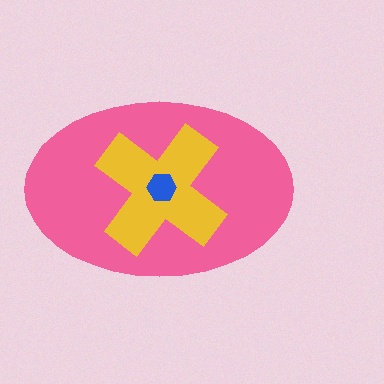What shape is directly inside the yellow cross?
The blue hexagon.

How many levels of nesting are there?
3.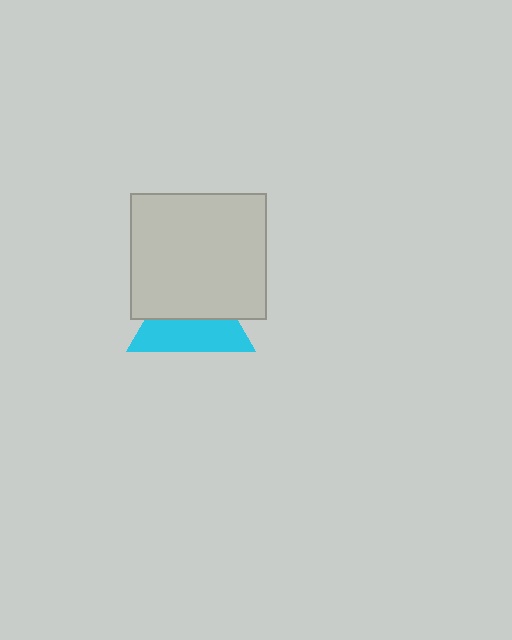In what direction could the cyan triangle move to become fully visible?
The cyan triangle could move down. That would shift it out from behind the light gray rectangle entirely.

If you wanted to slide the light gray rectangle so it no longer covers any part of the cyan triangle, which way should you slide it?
Slide it up — that is the most direct way to separate the two shapes.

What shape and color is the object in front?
The object in front is a light gray rectangle.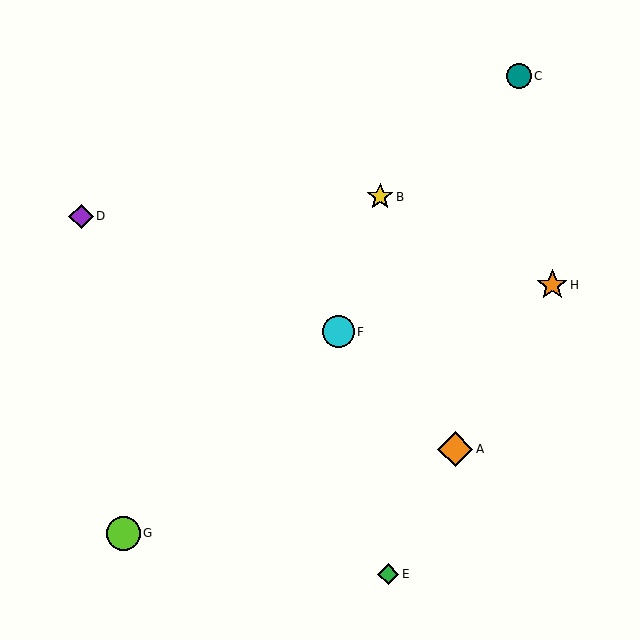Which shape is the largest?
The orange diamond (labeled A) is the largest.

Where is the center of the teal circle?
The center of the teal circle is at (519, 76).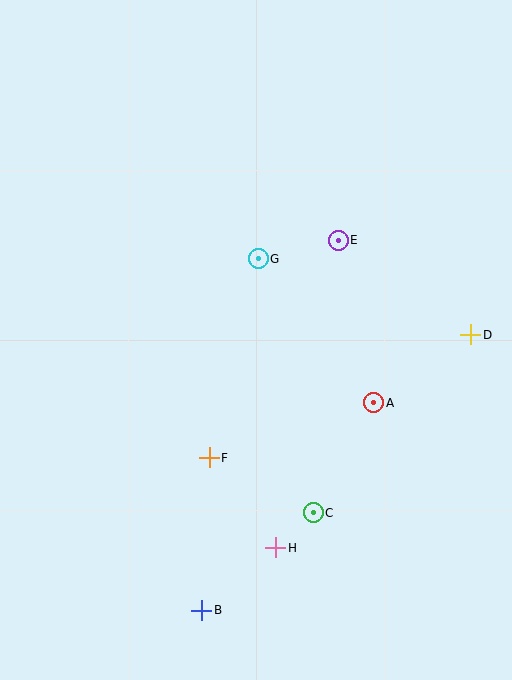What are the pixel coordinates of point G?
Point G is at (258, 259).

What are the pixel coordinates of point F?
Point F is at (209, 458).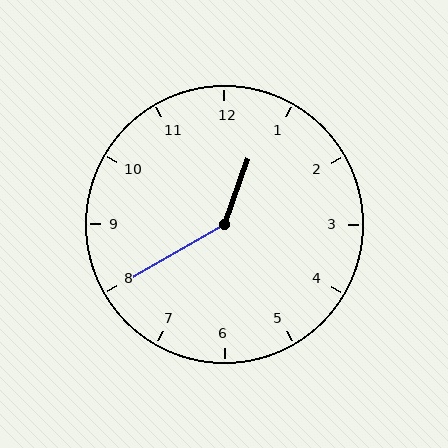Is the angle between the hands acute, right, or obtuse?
It is obtuse.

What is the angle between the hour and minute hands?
Approximately 140 degrees.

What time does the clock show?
12:40.